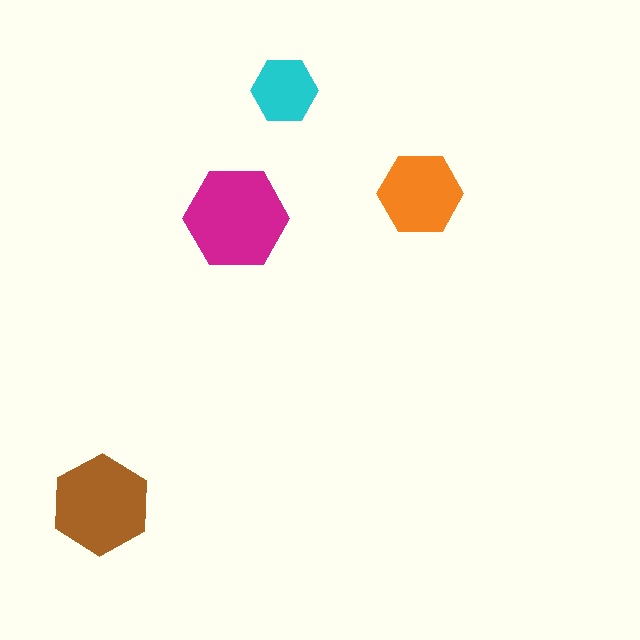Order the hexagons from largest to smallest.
the magenta one, the brown one, the orange one, the cyan one.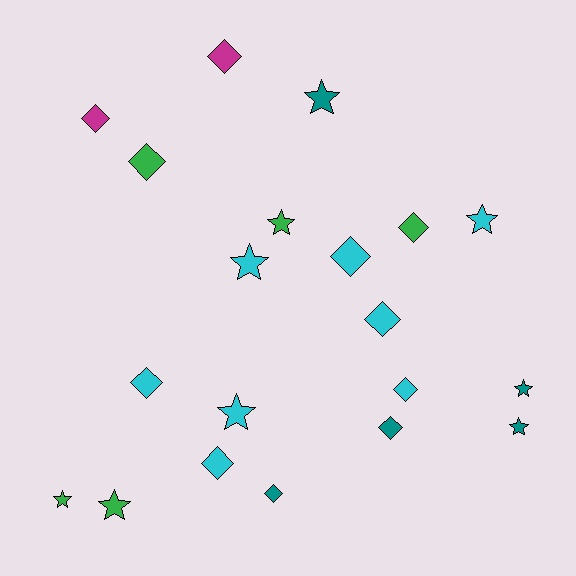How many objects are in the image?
There are 20 objects.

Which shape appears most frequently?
Diamond, with 11 objects.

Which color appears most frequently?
Cyan, with 8 objects.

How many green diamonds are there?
There are 2 green diamonds.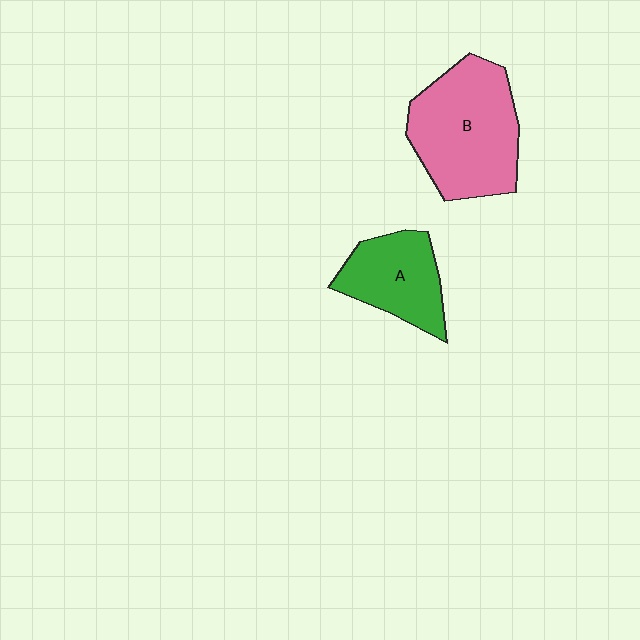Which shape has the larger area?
Shape B (pink).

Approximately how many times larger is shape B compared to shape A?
Approximately 1.6 times.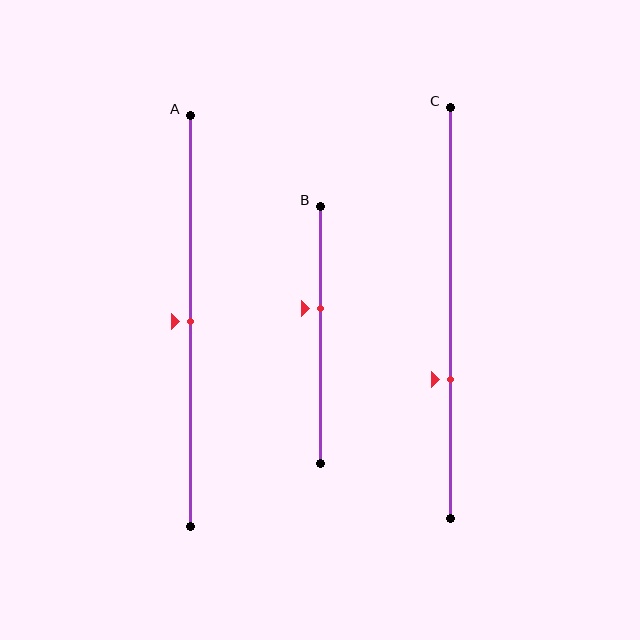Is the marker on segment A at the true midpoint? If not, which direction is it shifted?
Yes, the marker on segment A is at the true midpoint.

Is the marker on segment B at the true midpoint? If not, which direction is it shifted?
No, the marker on segment B is shifted upward by about 10% of the segment length.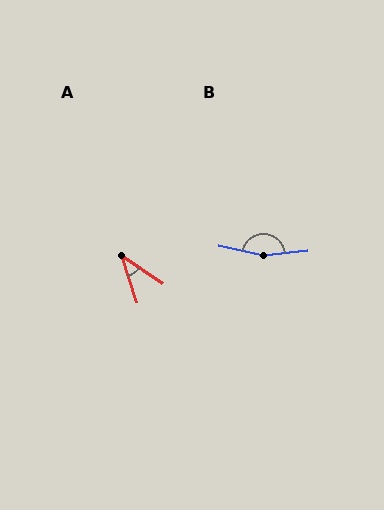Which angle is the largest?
B, at approximately 162 degrees.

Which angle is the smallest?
A, at approximately 38 degrees.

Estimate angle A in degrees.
Approximately 38 degrees.